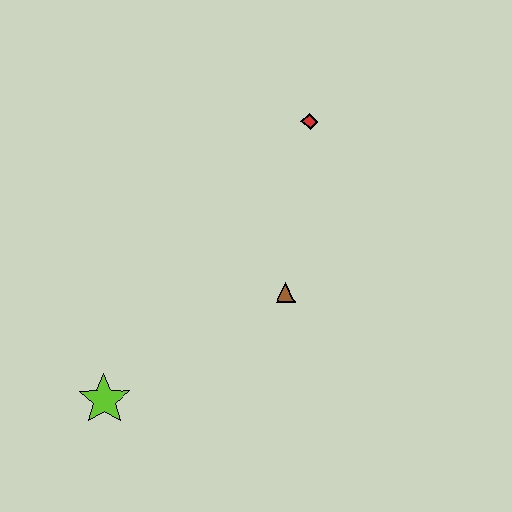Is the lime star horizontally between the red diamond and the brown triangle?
No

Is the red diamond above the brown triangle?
Yes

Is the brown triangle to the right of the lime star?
Yes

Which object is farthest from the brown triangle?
The lime star is farthest from the brown triangle.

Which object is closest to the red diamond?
The brown triangle is closest to the red diamond.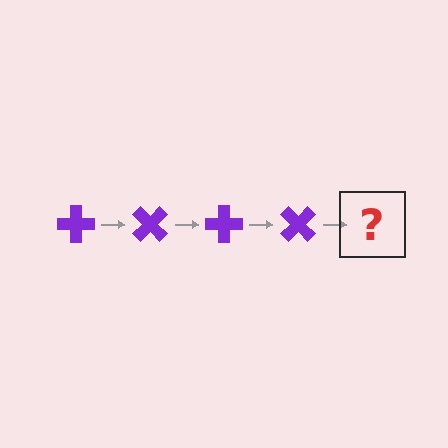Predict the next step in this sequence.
The next step is a purple cross rotated 180 degrees.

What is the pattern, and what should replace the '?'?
The pattern is that the cross rotates 45 degrees each step. The '?' should be a purple cross rotated 180 degrees.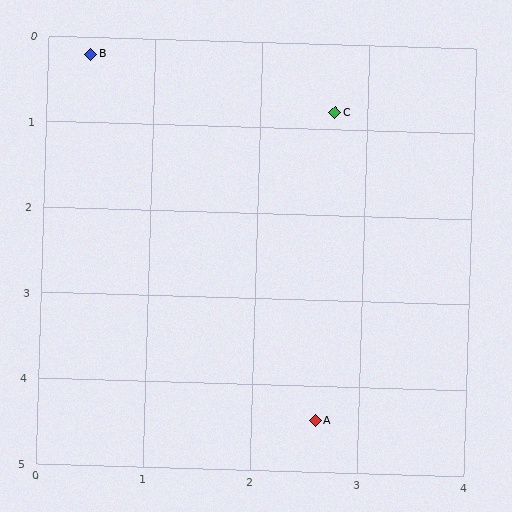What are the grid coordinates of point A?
Point A is at approximately (2.6, 4.4).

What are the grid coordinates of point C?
Point C is at approximately (2.7, 0.8).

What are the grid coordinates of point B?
Point B is at approximately (0.4, 0.2).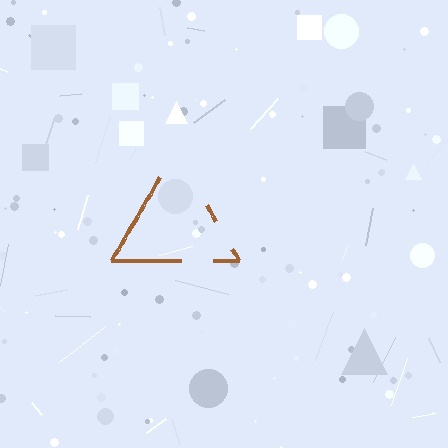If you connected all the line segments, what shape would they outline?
They would outline a triangle.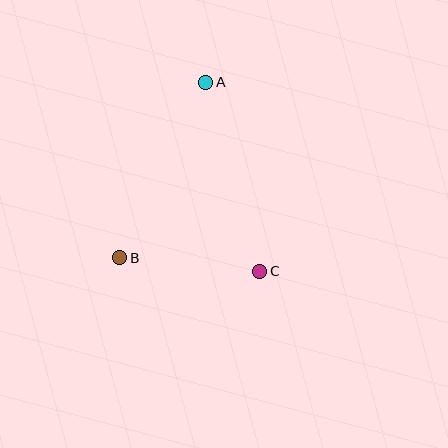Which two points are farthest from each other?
Points A and C are farthest from each other.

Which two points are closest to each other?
Points B and C are closest to each other.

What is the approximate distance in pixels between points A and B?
The distance between A and B is approximately 196 pixels.